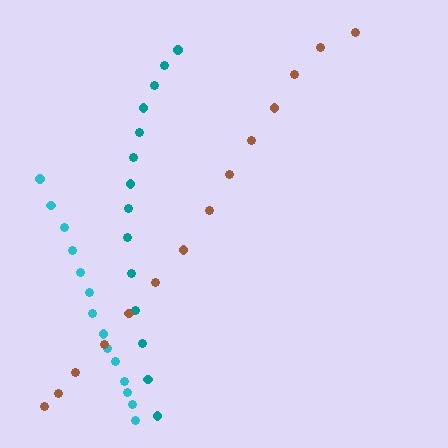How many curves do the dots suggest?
There are 3 distinct paths.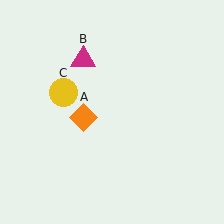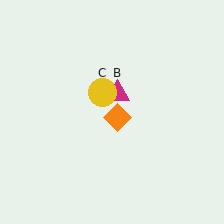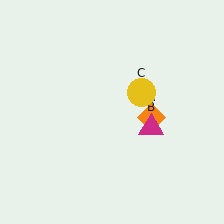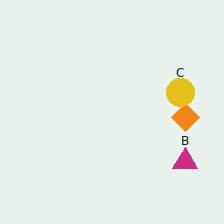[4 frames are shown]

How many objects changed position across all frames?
3 objects changed position: orange diamond (object A), magenta triangle (object B), yellow circle (object C).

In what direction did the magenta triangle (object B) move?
The magenta triangle (object B) moved down and to the right.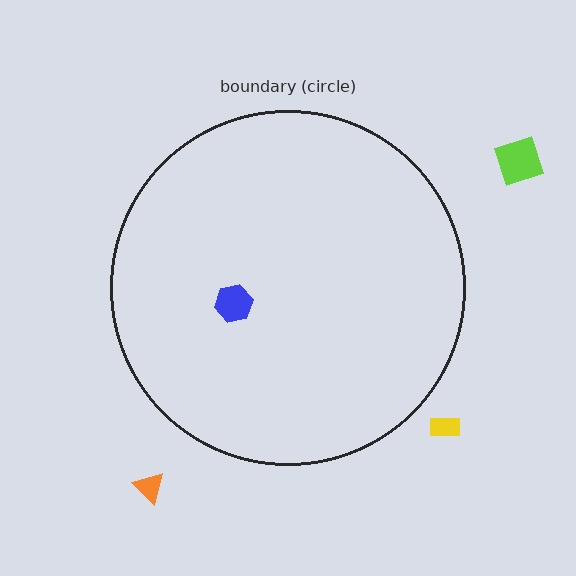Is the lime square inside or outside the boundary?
Outside.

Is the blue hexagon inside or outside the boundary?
Inside.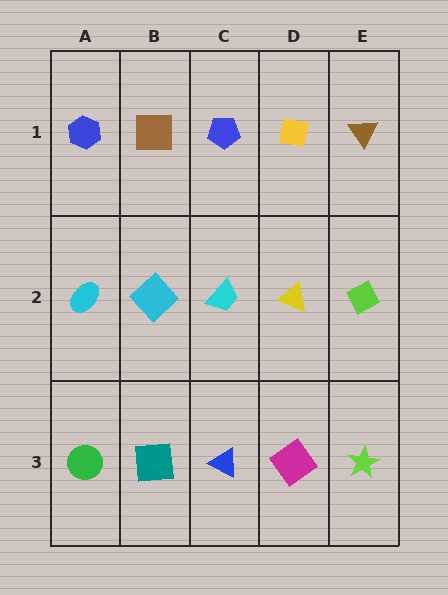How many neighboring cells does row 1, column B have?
3.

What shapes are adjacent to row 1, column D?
A yellow triangle (row 2, column D), a blue pentagon (row 1, column C), a brown triangle (row 1, column E).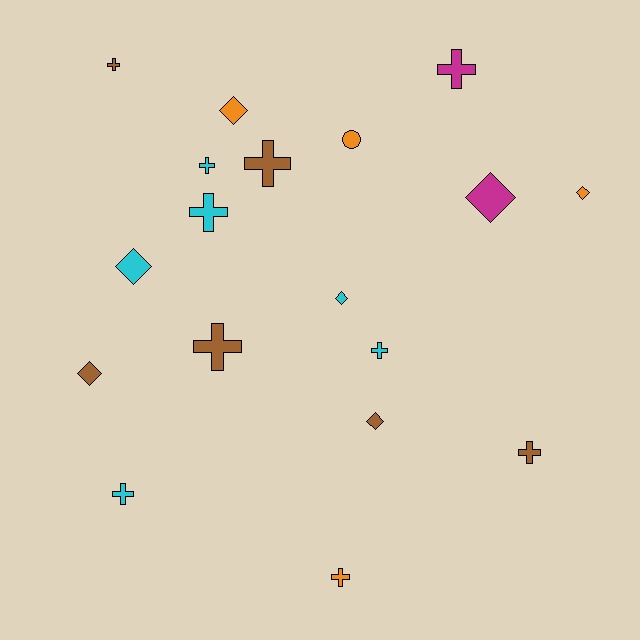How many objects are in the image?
There are 18 objects.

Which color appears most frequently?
Cyan, with 6 objects.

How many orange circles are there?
There is 1 orange circle.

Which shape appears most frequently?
Cross, with 10 objects.